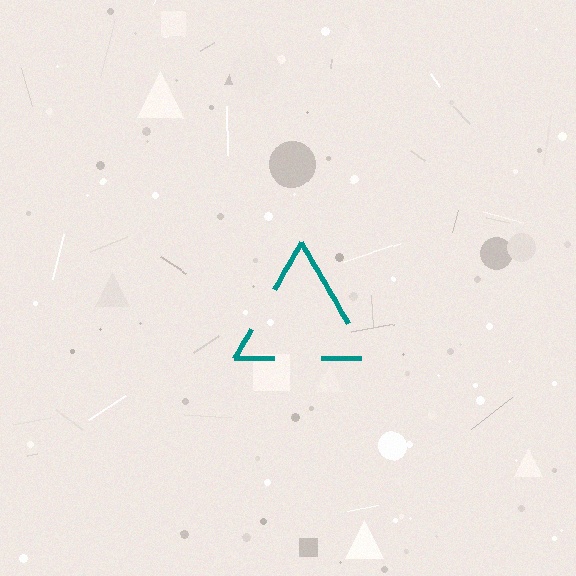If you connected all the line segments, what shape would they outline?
They would outline a triangle.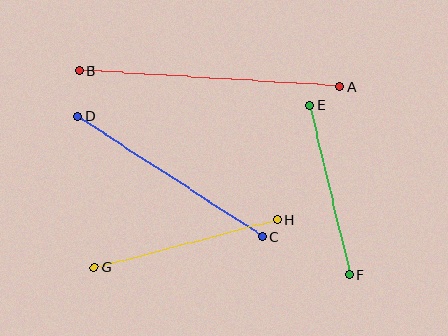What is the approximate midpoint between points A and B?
The midpoint is at approximately (210, 79) pixels.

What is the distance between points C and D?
The distance is approximately 220 pixels.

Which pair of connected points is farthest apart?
Points A and B are farthest apart.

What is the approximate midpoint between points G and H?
The midpoint is at approximately (186, 243) pixels.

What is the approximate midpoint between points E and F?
The midpoint is at approximately (330, 190) pixels.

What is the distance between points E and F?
The distance is approximately 174 pixels.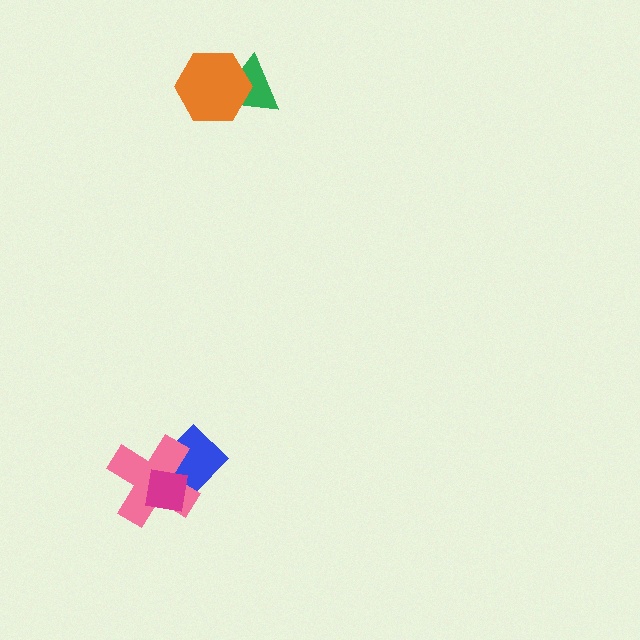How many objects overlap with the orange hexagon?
1 object overlaps with the orange hexagon.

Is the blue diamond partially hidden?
Yes, it is partially covered by another shape.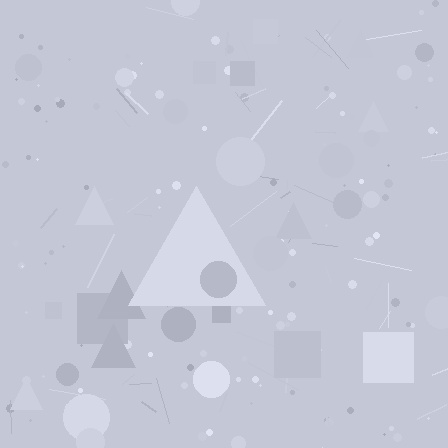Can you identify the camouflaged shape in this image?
The camouflaged shape is a triangle.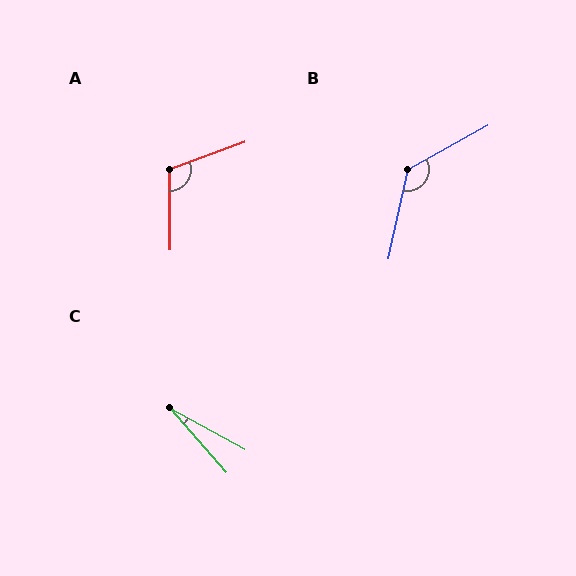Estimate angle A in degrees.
Approximately 110 degrees.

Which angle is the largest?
B, at approximately 131 degrees.